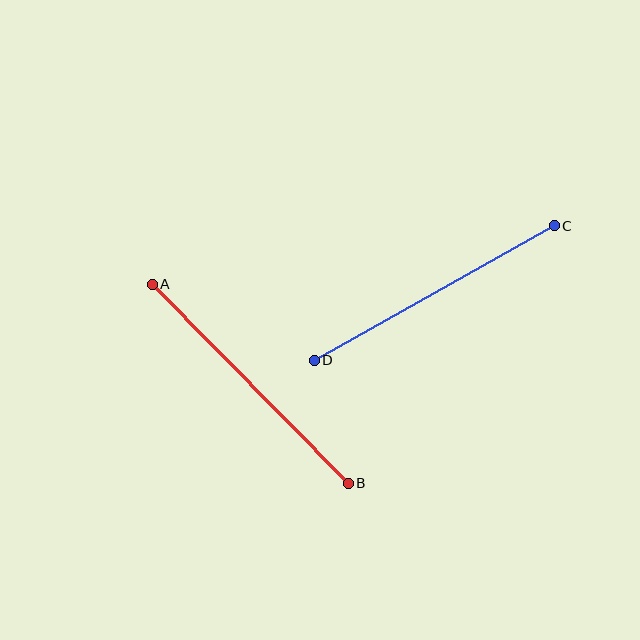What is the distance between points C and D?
The distance is approximately 275 pixels.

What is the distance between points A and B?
The distance is approximately 279 pixels.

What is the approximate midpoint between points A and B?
The midpoint is at approximately (250, 384) pixels.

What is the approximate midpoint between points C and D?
The midpoint is at approximately (434, 293) pixels.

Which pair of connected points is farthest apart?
Points A and B are farthest apart.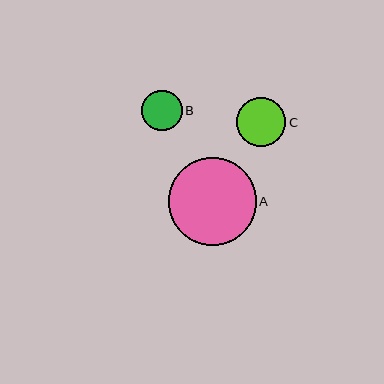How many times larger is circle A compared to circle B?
Circle A is approximately 2.2 times the size of circle B.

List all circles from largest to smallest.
From largest to smallest: A, C, B.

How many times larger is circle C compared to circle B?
Circle C is approximately 1.2 times the size of circle B.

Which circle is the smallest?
Circle B is the smallest with a size of approximately 40 pixels.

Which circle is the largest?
Circle A is the largest with a size of approximately 87 pixels.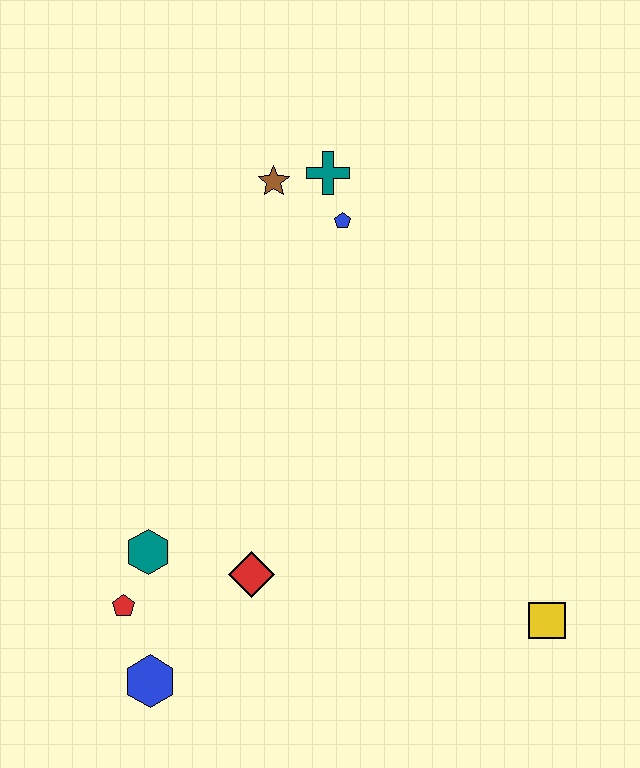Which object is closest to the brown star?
The teal cross is closest to the brown star.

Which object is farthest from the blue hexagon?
The teal cross is farthest from the blue hexagon.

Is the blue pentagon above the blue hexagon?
Yes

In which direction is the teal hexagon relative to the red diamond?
The teal hexagon is to the left of the red diamond.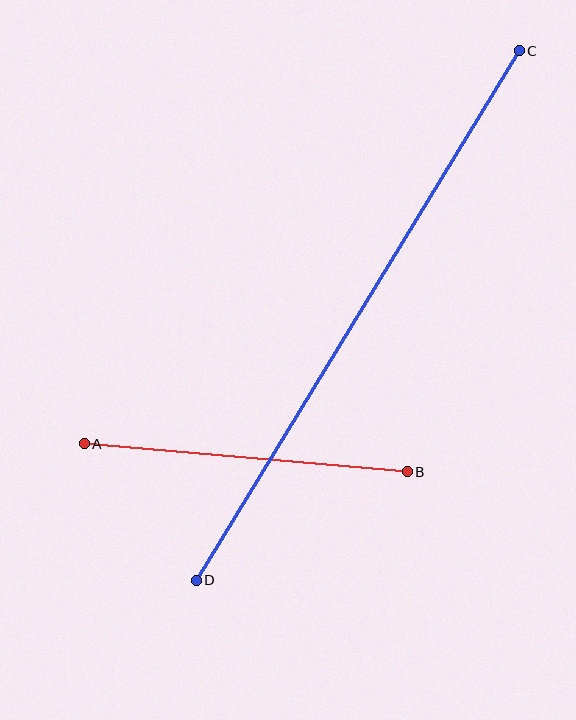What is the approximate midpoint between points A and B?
The midpoint is at approximately (246, 458) pixels.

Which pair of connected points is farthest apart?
Points C and D are farthest apart.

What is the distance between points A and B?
The distance is approximately 324 pixels.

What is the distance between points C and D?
The distance is approximately 620 pixels.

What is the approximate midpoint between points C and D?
The midpoint is at approximately (358, 315) pixels.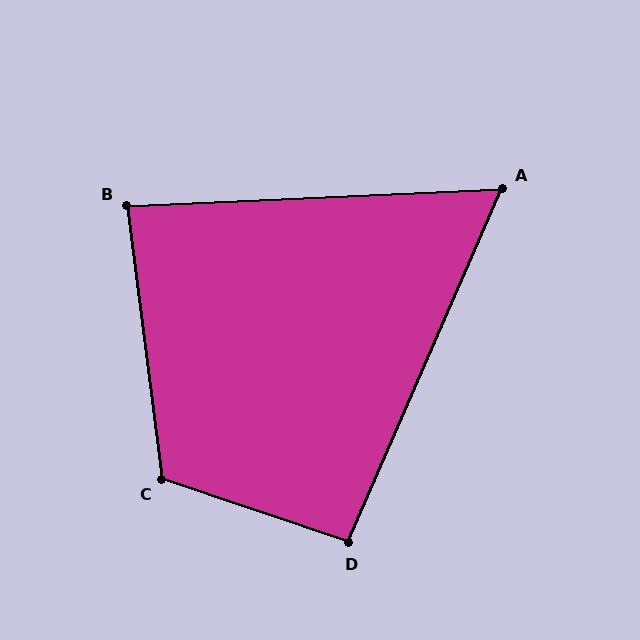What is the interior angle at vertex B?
Approximately 85 degrees (approximately right).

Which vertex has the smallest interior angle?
A, at approximately 64 degrees.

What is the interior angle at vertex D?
Approximately 95 degrees (approximately right).